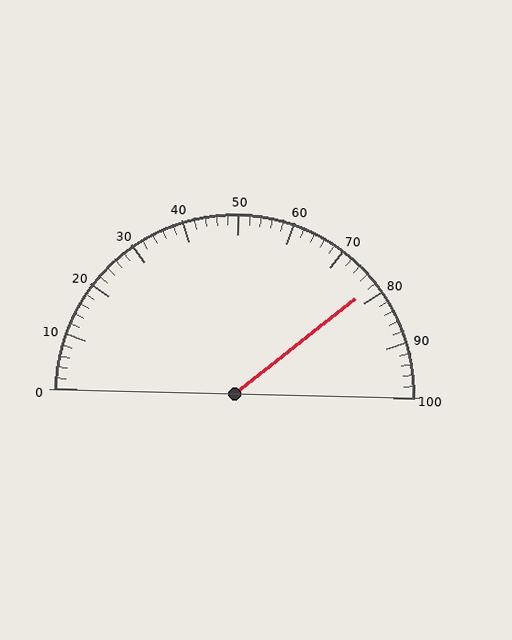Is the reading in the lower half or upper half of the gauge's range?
The reading is in the upper half of the range (0 to 100).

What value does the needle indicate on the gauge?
The needle indicates approximately 78.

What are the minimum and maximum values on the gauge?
The gauge ranges from 0 to 100.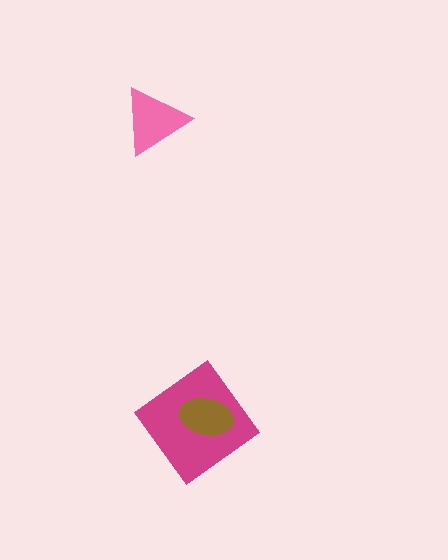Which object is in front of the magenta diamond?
The brown ellipse is in front of the magenta diamond.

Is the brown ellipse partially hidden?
No, no other shape covers it.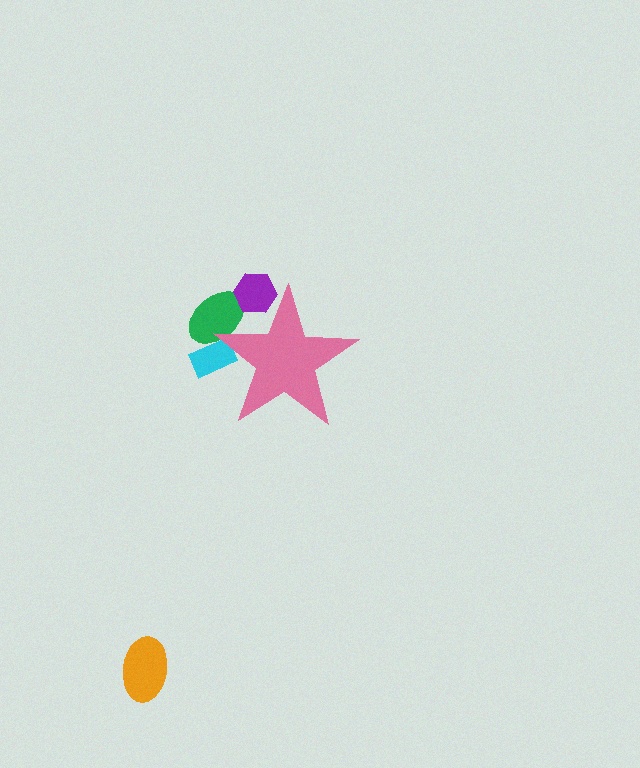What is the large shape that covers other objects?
A pink star.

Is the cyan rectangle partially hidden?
Yes, the cyan rectangle is partially hidden behind the pink star.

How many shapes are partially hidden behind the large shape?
3 shapes are partially hidden.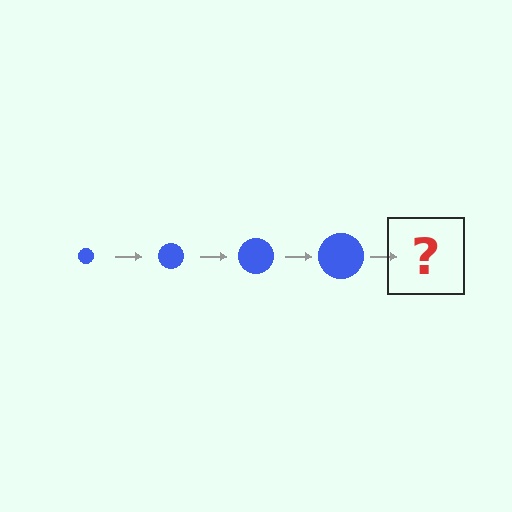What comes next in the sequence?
The next element should be a blue circle, larger than the previous one.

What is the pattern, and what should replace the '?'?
The pattern is that the circle gets progressively larger each step. The '?' should be a blue circle, larger than the previous one.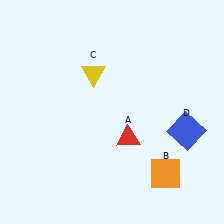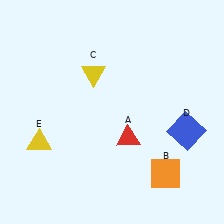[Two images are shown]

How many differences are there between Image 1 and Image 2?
There is 1 difference between the two images.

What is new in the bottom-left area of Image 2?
A yellow triangle (E) was added in the bottom-left area of Image 2.